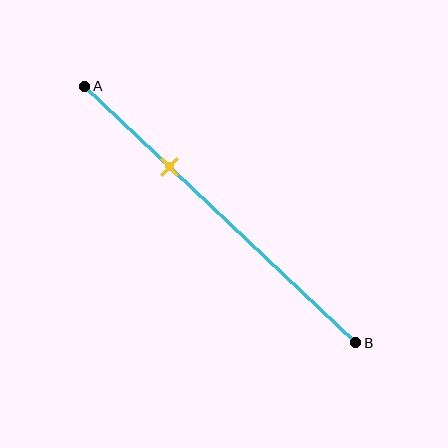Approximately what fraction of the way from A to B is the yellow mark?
The yellow mark is approximately 30% of the way from A to B.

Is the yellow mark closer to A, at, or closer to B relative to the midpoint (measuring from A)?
The yellow mark is closer to point A than the midpoint of segment AB.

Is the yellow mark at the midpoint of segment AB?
No, the mark is at about 30% from A, not at the 50% midpoint.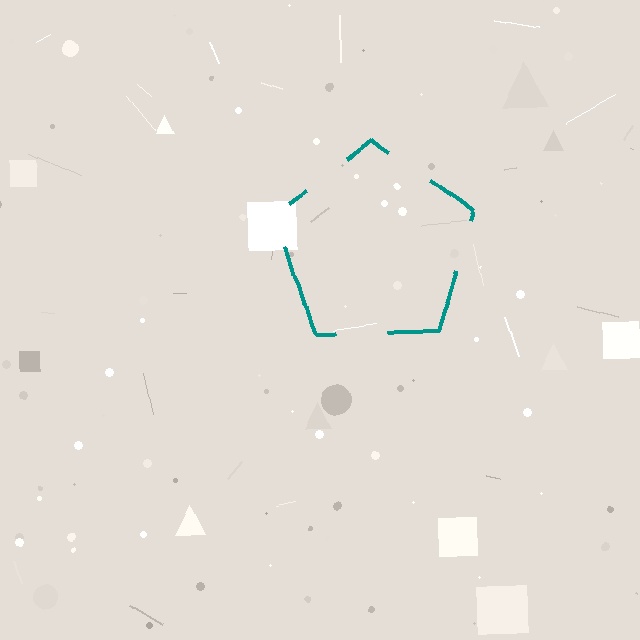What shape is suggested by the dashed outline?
The dashed outline suggests a pentagon.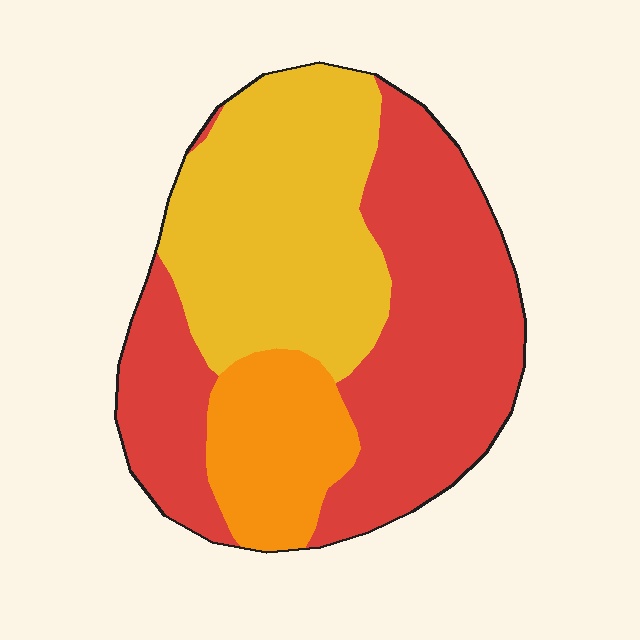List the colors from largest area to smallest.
From largest to smallest: red, yellow, orange.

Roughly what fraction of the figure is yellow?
Yellow covers roughly 35% of the figure.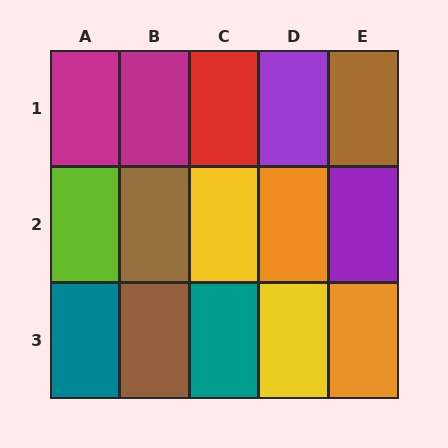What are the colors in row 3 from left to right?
Teal, brown, teal, yellow, orange.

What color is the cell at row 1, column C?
Red.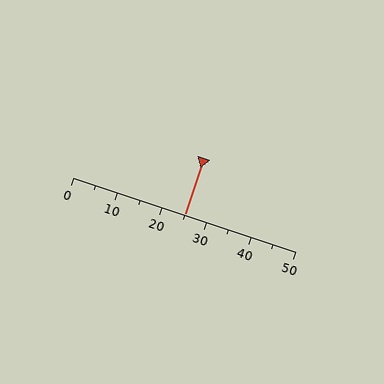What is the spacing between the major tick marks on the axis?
The major ticks are spaced 10 apart.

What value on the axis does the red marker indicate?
The marker indicates approximately 25.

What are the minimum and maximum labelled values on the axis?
The axis runs from 0 to 50.